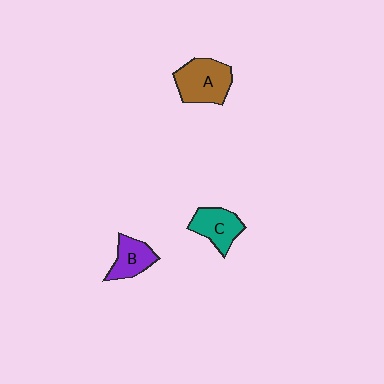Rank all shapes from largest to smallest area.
From largest to smallest: A (brown), C (teal), B (purple).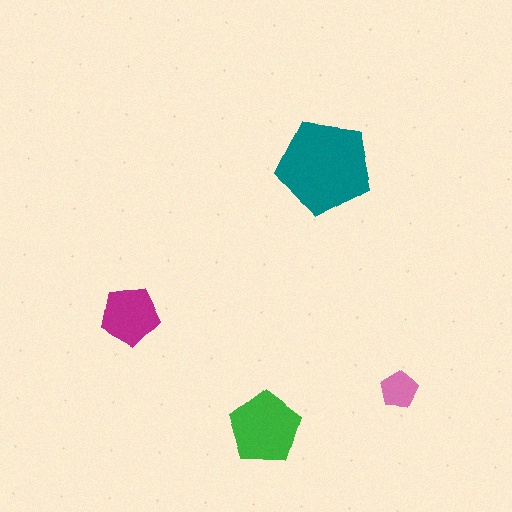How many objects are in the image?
There are 4 objects in the image.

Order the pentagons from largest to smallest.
the teal one, the green one, the magenta one, the pink one.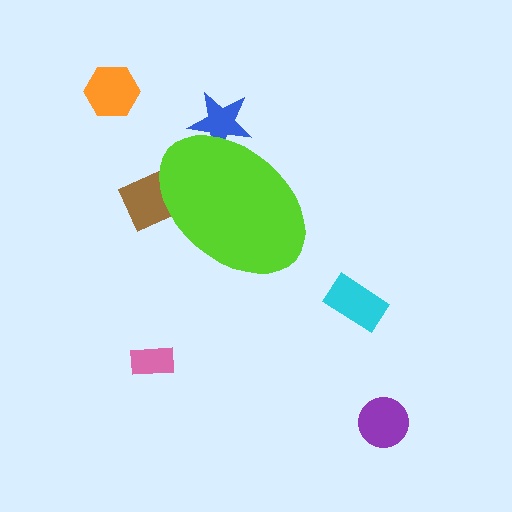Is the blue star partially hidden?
Yes, the blue star is partially hidden behind the lime ellipse.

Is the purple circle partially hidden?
No, the purple circle is fully visible.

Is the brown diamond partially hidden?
Yes, the brown diamond is partially hidden behind the lime ellipse.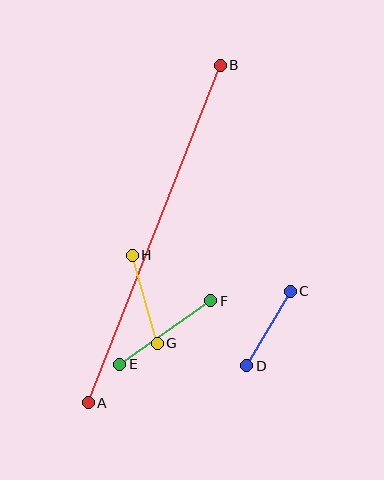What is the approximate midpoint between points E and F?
The midpoint is at approximately (165, 332) pixels.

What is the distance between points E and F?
The distance is approximately 111 pixels.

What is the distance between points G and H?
The distance is approximately 91 pixels.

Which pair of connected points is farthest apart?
Points A and B are farthest apart.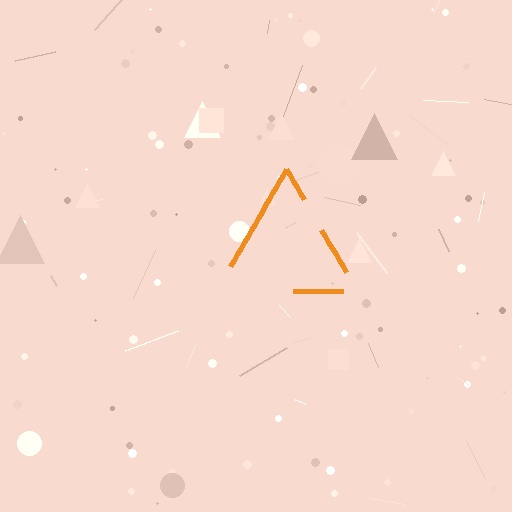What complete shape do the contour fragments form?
The contour fragments form a triangle.